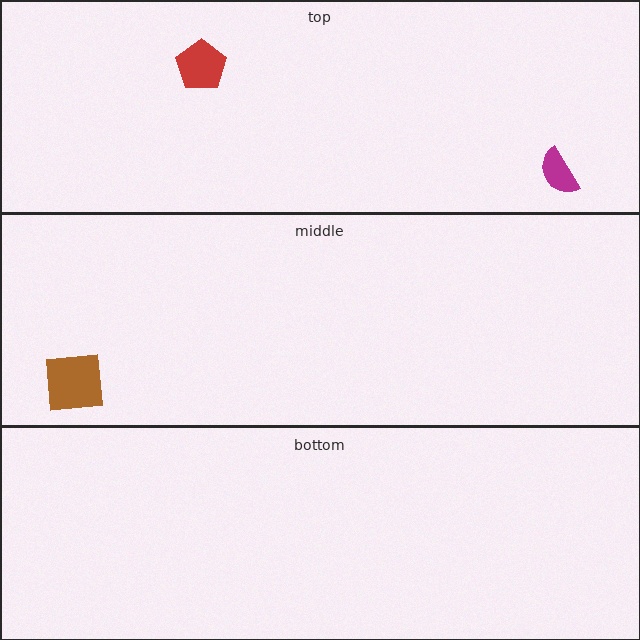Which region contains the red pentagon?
The top region.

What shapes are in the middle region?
The brown square.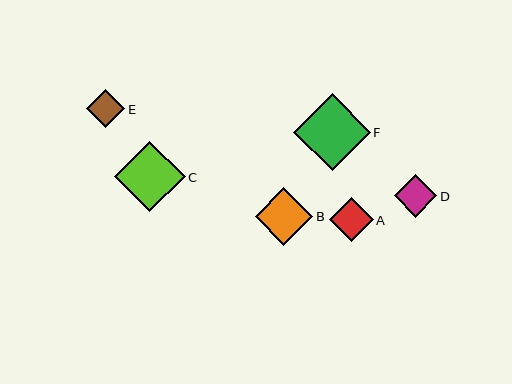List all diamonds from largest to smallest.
From largest to smallest: F, C, B, A, D, E.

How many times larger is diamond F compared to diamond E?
Diamond F is approximately 2.0 times the size of diamond E.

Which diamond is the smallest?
Diamond E is the smallest with a size of approximately 38 pixels.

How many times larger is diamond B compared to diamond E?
Diamond B is approximately 1.5 times the size of diamond E.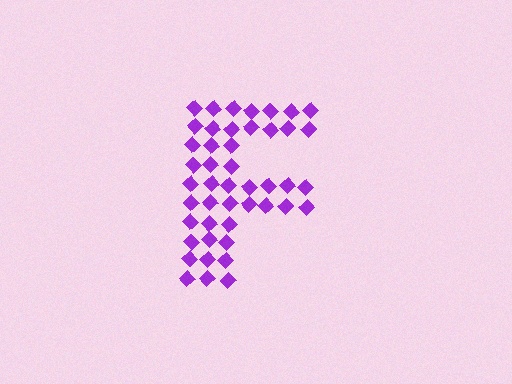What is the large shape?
The large shape is the letter F.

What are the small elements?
The small elements are diamonds.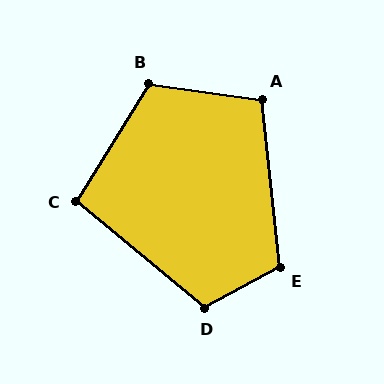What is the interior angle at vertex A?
Approximately 104 degrees (obtuse).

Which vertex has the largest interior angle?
B, at approximately 114 degrees.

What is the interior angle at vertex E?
Approximately 112 degrees (obtuse).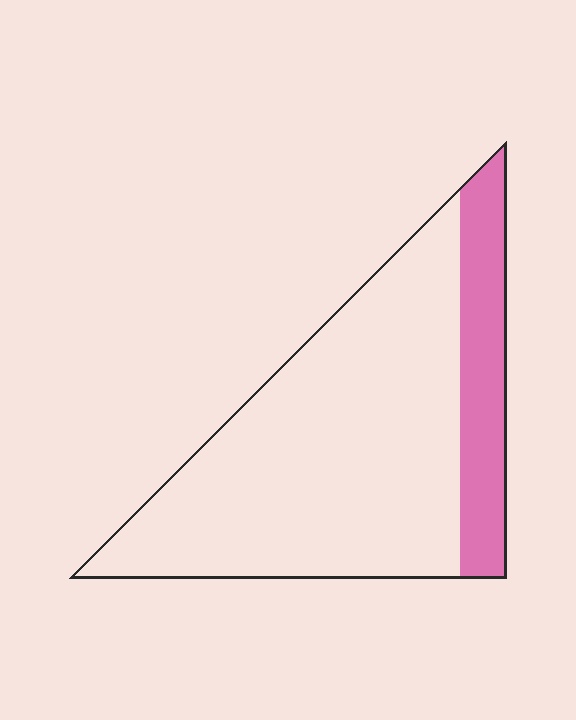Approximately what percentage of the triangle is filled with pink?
Approximately 20%.